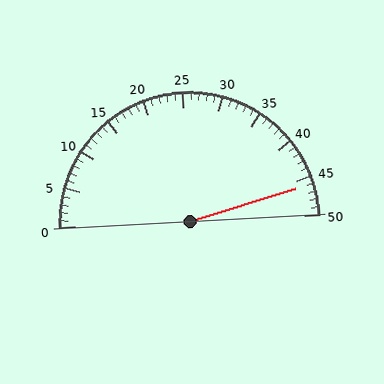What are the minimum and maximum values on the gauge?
The gauge ranges from 0 to 50.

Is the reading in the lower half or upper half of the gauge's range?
The reading is in the upper half of the range (0 to 50).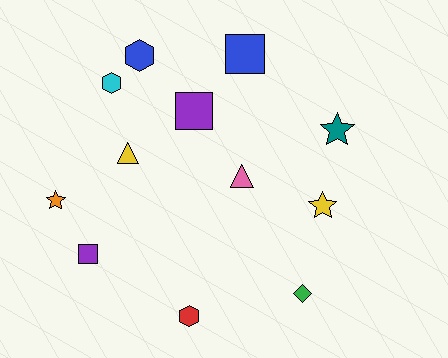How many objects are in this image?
There are 12 objects.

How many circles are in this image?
There are no circles.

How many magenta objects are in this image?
There are no magenta objects.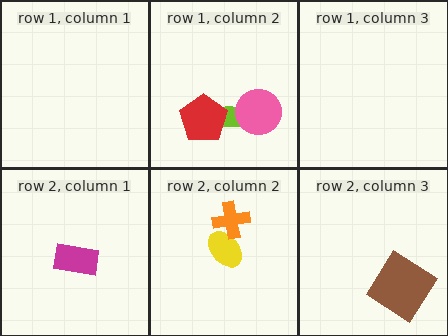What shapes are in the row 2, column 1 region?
The magenta rectangle.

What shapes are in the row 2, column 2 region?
The yellow ellipse, the orange cross.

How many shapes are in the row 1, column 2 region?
3.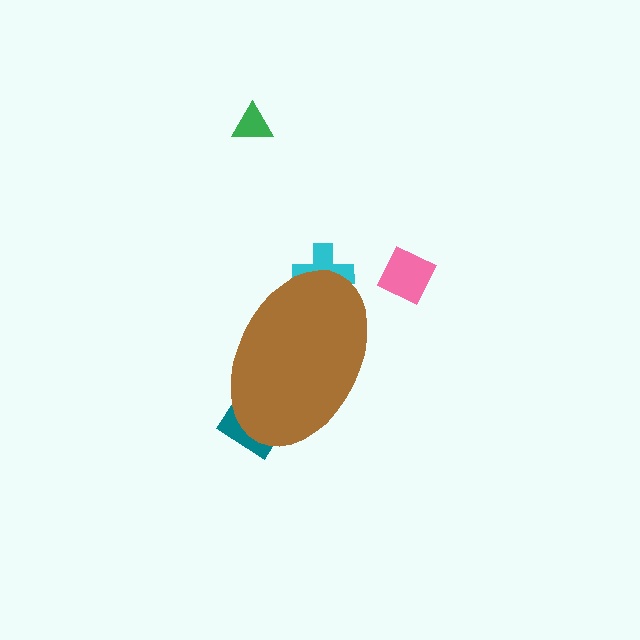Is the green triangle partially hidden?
No, the green triangle is fully visible.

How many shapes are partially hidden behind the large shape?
2 shapes are partially hidden.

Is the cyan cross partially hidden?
Yes, the cyan cross is partially hidden behind the brown ellipse.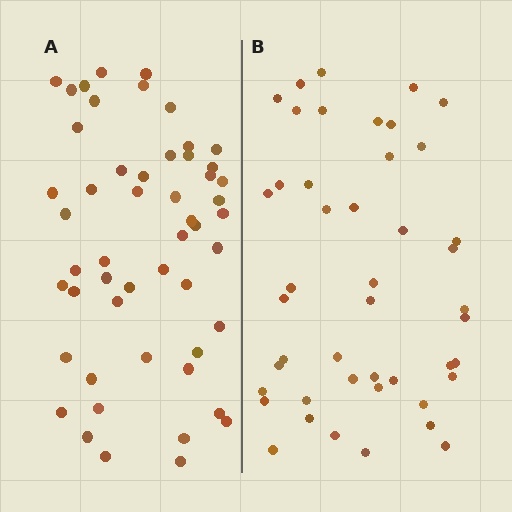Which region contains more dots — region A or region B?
Region A (the left region) has more dots.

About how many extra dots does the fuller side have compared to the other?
Region A has roughly 8 or so more dots than region B.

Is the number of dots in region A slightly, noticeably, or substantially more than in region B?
Region A has only slightly more — the two regions are fairly close. The ratio is roughly 1.2 to 1.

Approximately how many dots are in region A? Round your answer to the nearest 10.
About 50 dots. (The exact count is 52, which rounds to 50.)